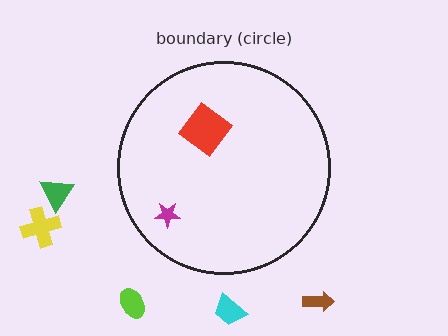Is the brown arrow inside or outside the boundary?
Outside.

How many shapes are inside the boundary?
2 inside, 5 outside.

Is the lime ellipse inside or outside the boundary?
Outside.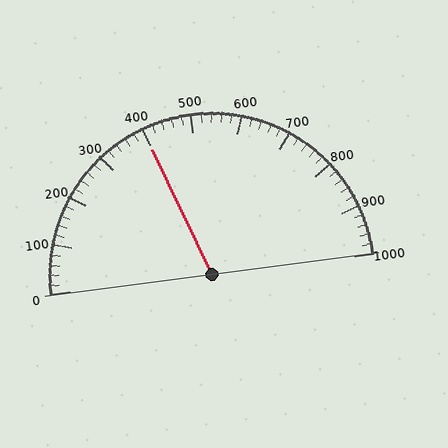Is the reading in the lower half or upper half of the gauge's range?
The reading is in the lower half of the range (0 to 1000).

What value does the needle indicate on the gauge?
The needle indicates approximately 400.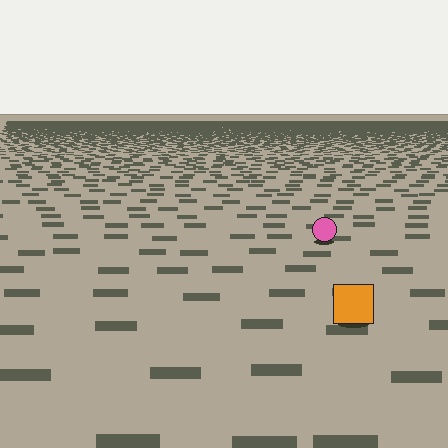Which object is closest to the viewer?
The orange square is closest. The texture marks near it are larger and more spread out.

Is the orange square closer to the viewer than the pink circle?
Yes. The orange square is closer — you can tell from the texture gradient: the ground texture is coarser near it.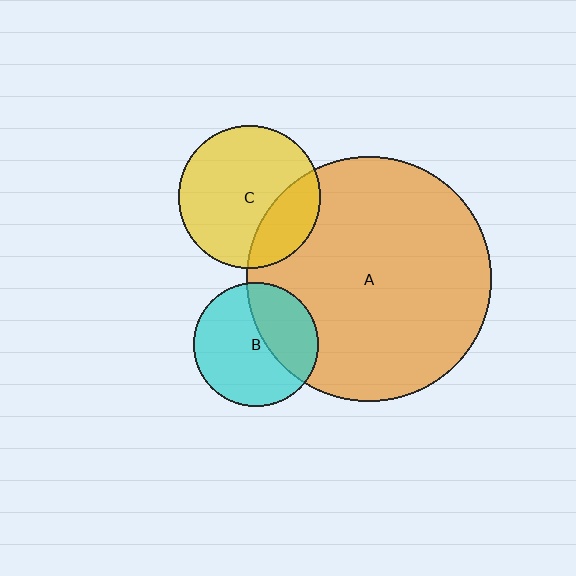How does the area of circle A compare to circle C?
Approximately 3.0 times.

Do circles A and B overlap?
Yes.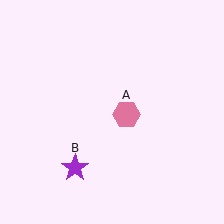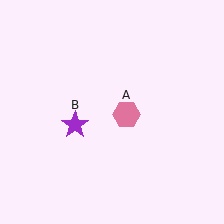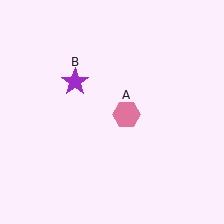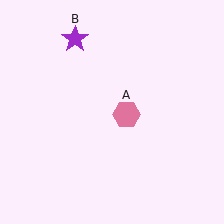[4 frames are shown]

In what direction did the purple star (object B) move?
The purple star (object B) moved up.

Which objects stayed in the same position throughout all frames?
Pink hexagon (object A) remained stationary.